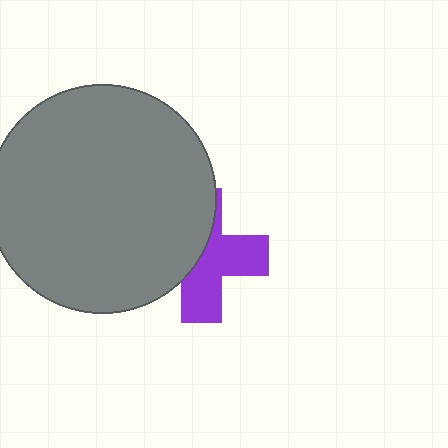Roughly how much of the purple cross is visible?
About half of it is visible (roughly 53%).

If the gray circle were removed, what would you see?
You would see the complete purple cross.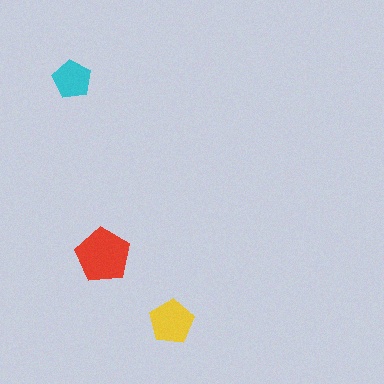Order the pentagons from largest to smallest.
the red one, the yellow one, the cyan one.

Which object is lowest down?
The yellow pentagon is bottommost.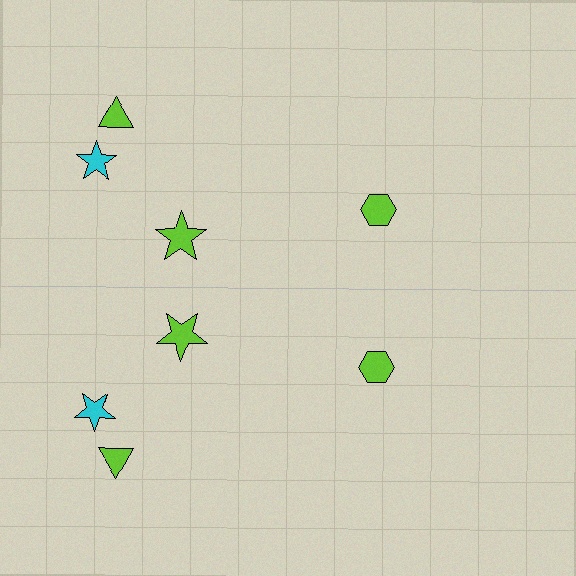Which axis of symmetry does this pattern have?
The pattern has a horizontal axis of symmetry running through the center of the image.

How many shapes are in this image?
There are 8 shapes in this image.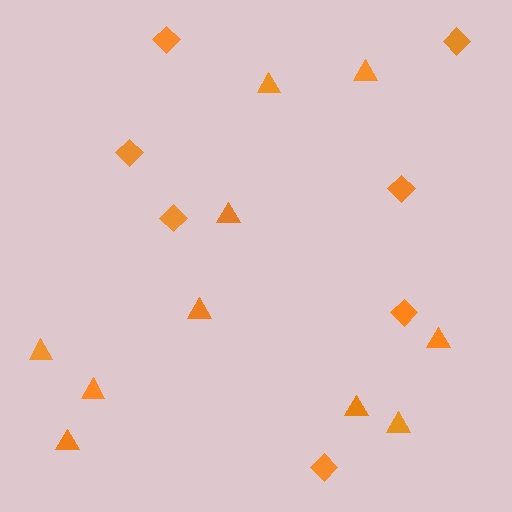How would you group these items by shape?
There are 2 groups: one group of diamonds (7) and one group of triangles (10).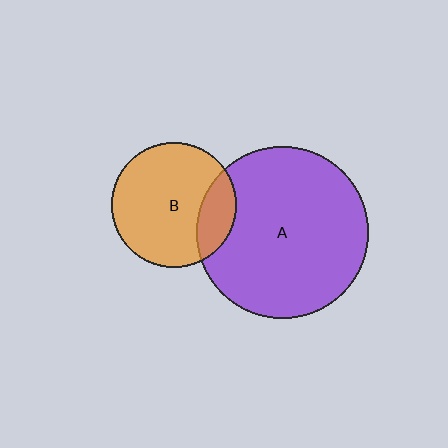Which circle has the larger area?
Circle A (purple).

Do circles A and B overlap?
Yes.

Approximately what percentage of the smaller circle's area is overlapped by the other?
Approximately 20%.